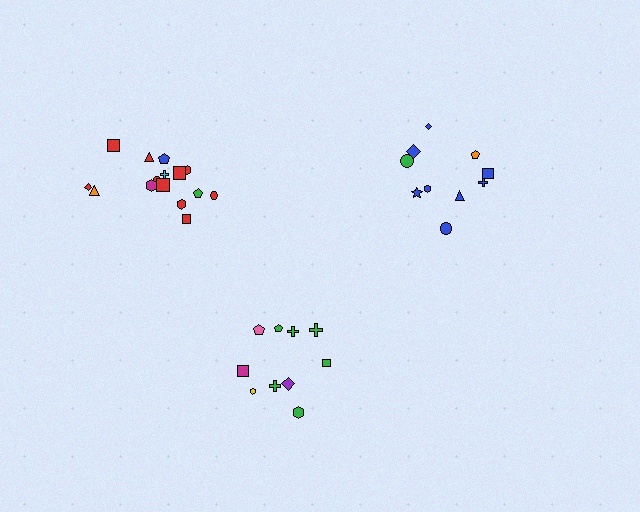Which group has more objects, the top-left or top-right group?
The top-left group.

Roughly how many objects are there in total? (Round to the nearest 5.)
Roughly 35 objects in total.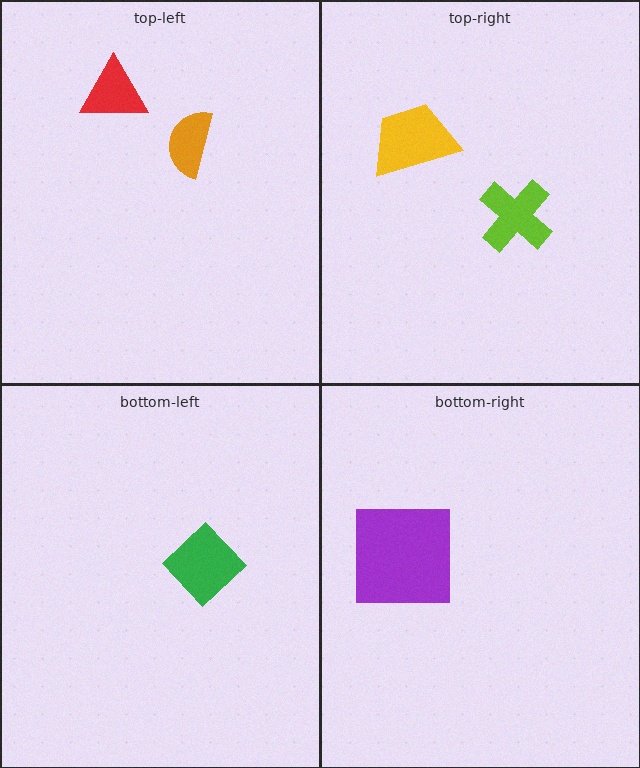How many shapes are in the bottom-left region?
1.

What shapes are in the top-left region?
The orange semicircle, the red triangle.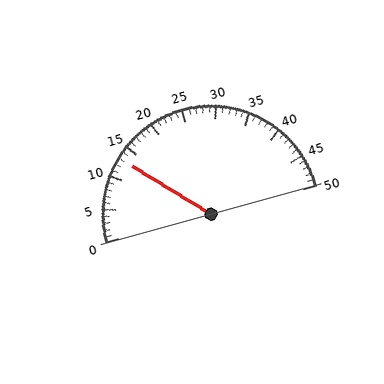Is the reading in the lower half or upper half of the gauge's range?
The reading is in the lower half of the range (0 to 50).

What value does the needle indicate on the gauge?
The needle indicates approximately 13.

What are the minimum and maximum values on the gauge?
The gauge ranges from 0 to 50.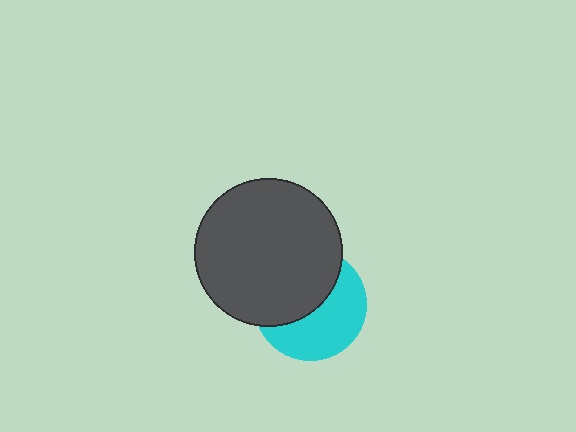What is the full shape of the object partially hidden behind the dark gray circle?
The partially hidden object is a cyan circle.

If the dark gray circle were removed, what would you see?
You would see the complete cyan circle.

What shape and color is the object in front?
The object in front is a dark gray circle.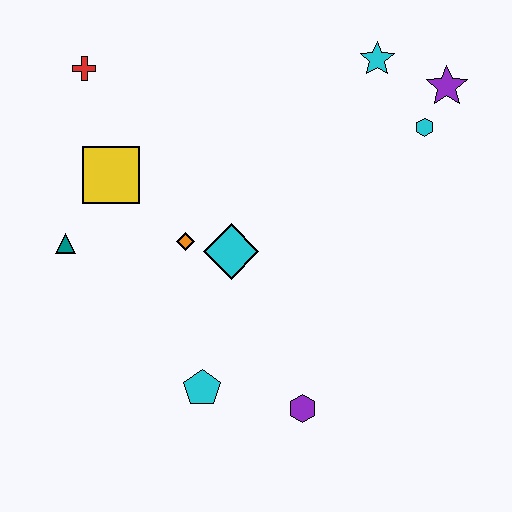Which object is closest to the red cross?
The yellow square is closest to the red cross.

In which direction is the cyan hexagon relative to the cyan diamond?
The cyan hexagon is to the right of the cyan diamond.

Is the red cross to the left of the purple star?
Yes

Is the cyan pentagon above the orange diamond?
No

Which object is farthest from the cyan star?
The cyan pentagon is farthest from the cyan star.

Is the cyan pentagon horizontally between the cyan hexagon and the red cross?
Yes